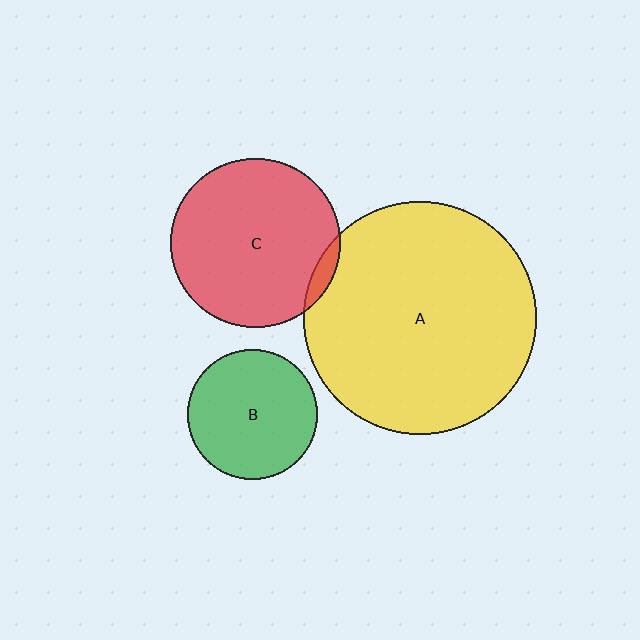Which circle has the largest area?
Circle A (yellow).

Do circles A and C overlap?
Yes.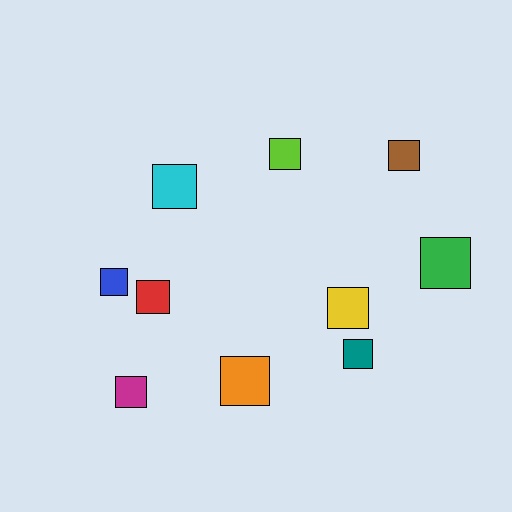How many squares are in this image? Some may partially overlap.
There are 10 squares.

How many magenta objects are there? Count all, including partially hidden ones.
There is 1 magenta object.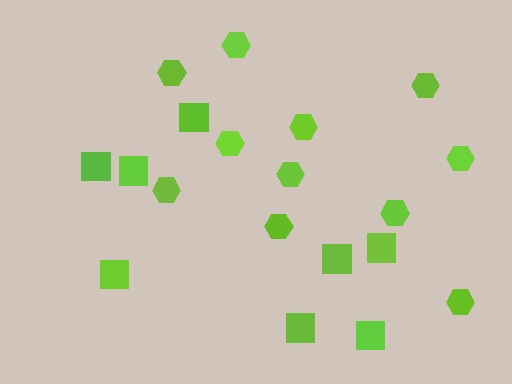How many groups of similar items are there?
There are 2 groups: one group of squares (8) and one group of hexagons (11).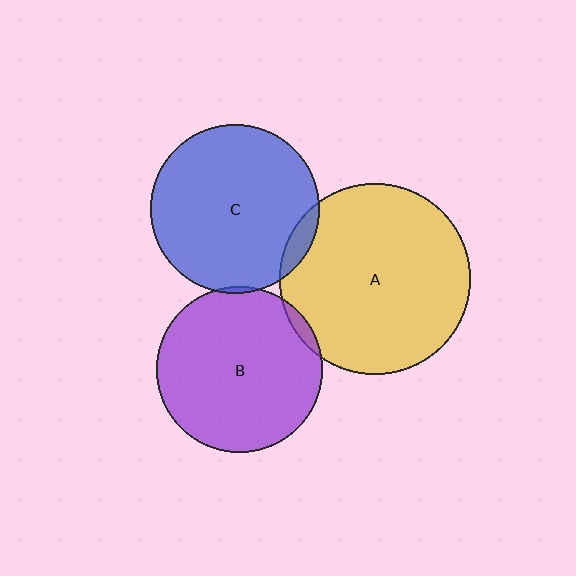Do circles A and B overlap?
Yes.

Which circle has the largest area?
Circle A (yellow).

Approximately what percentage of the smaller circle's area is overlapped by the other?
Approximately 5%.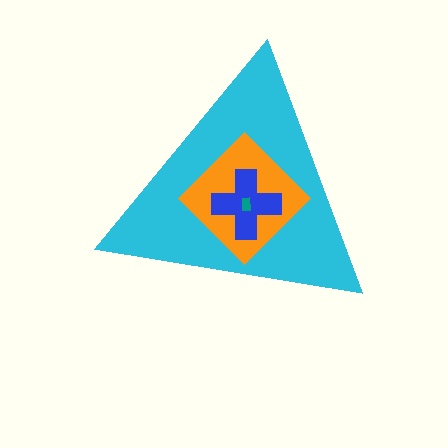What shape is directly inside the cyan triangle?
The orange diamond.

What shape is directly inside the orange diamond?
The blue cross.